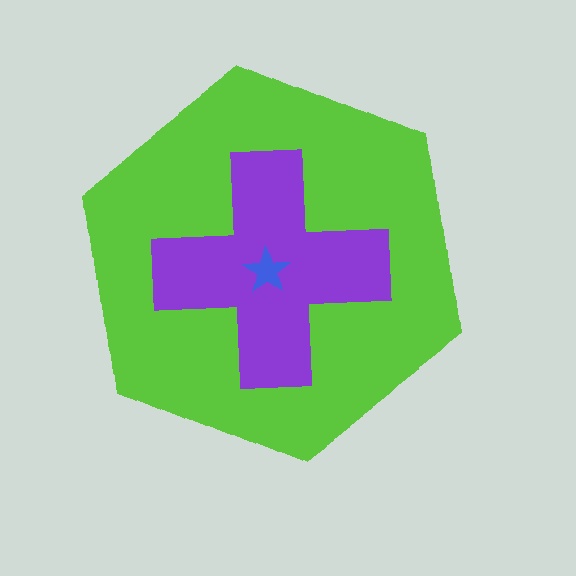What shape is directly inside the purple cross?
The blue star.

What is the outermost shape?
The lime hexagon.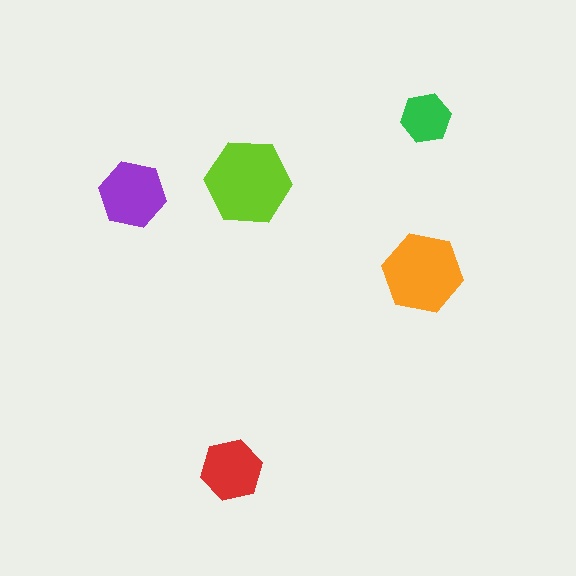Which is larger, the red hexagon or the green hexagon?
The red one.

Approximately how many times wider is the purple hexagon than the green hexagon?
About 1.5 times wider.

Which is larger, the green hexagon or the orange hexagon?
The orange one.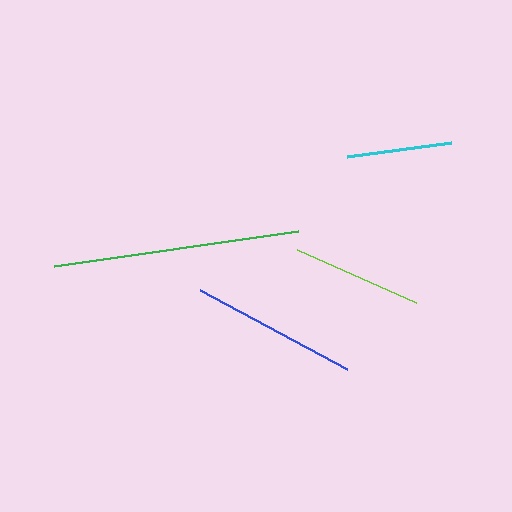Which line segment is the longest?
The green line is the longest at approximately 247 pixels.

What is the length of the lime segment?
The lime segment is approximately 131 pixels long.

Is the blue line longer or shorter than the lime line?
The blue line is longer than the lime line.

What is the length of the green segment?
The green segment is approximately 247 pixels long.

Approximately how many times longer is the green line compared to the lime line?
The green line is approximately 1.9 times the length of the lime line.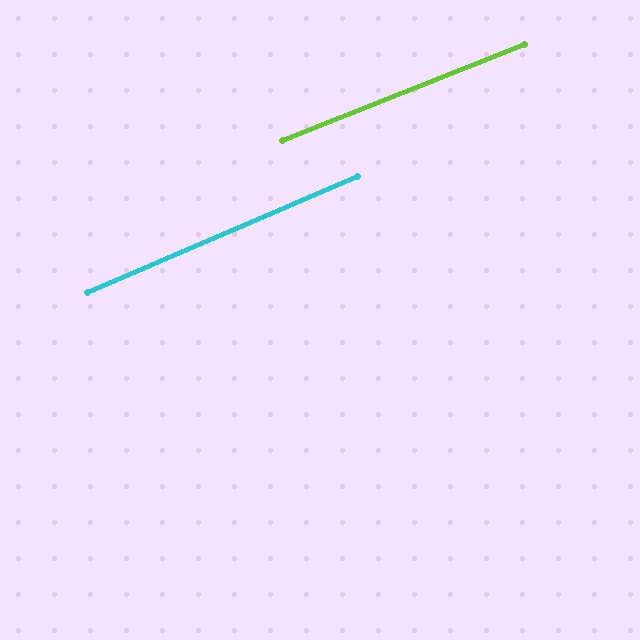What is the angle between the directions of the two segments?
Approximately 2 degrees.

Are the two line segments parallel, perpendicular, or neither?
Parallel — their directions differ by only 1.7°.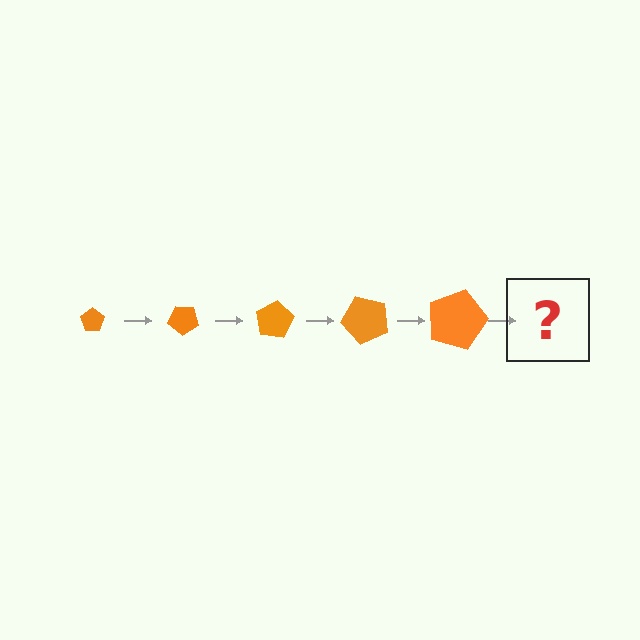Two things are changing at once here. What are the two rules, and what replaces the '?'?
The two rules are that the pentagon grows larger each step and it rotates 40 degrees each step. The '?' should be a pentagon, larger than the previous one and rotated 200 degrees from the start.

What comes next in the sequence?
The next element should be a pentagon, larger than the previous one and rotated 200 degrees from the start.